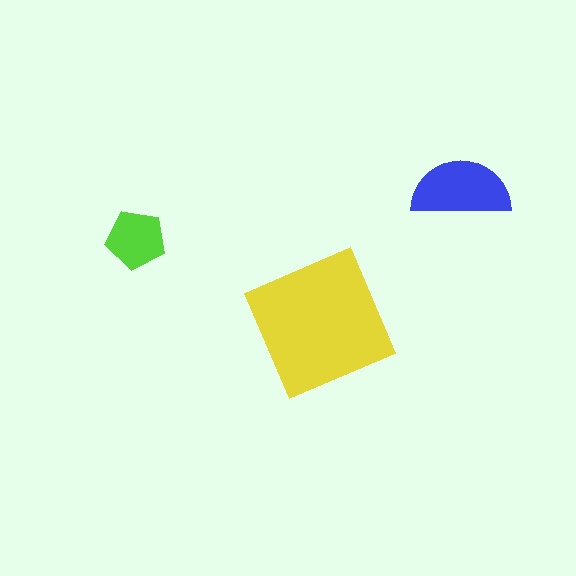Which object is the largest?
The yellow square.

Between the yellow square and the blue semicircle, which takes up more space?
The yellow square.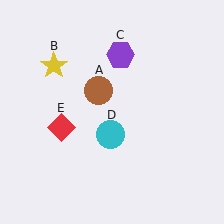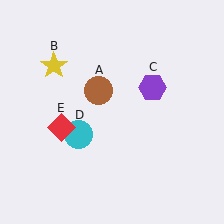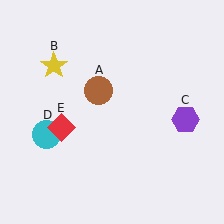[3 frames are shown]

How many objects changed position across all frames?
2 objects changed position: purple hexagon (object C), cyan circle (object D).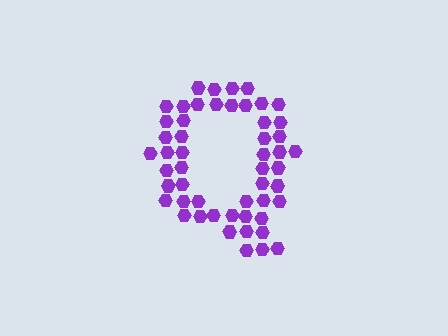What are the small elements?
The small elements are hexagons.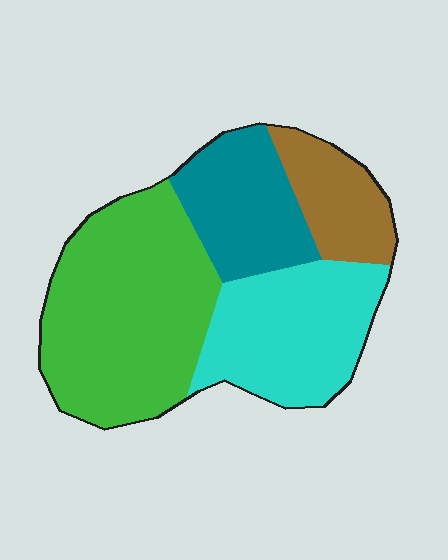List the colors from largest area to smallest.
From largest to smallest: green, cyan, teal, brown.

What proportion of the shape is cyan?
Cyan covers 27% of the shape.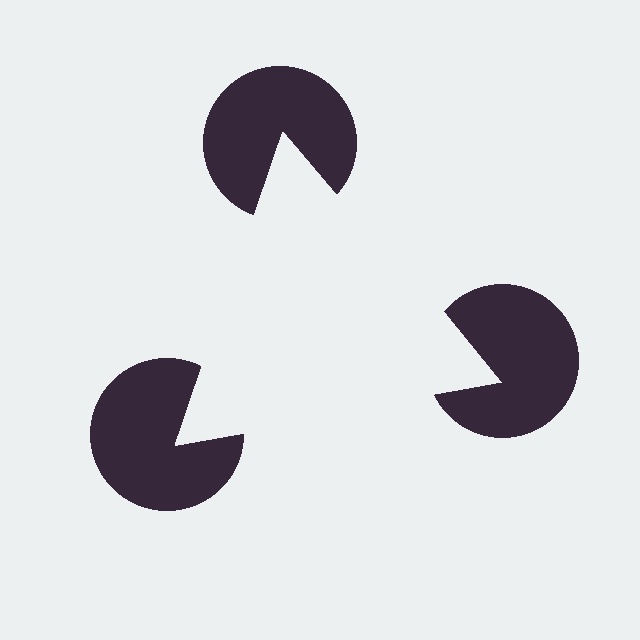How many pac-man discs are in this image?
There are 3 — one at each vertex of the illusory triangle.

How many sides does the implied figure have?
3 sides.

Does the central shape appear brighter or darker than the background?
It typically appears slightly brighter than the background, even though no actual brightness change is drawn.